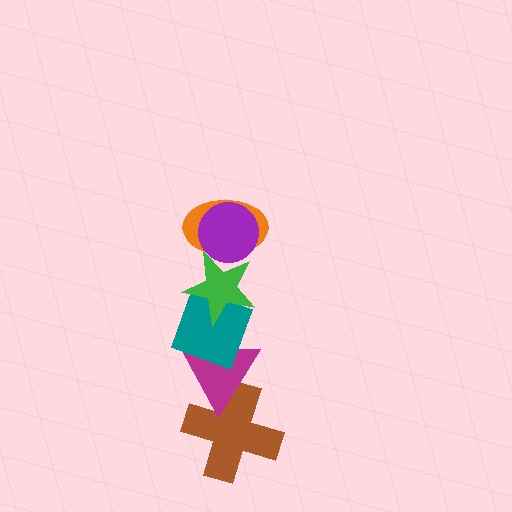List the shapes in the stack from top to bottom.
From top to bottom: the purple circle, the orange ellipse, the green star, the teal diamond, the magenta triangle, the brown cross.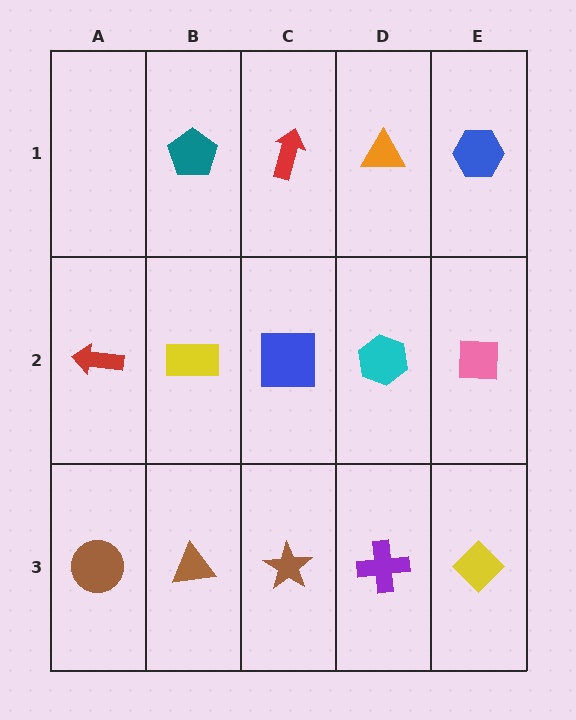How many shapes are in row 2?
5 shapes.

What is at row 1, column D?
An orange triangle.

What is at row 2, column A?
A red arrow.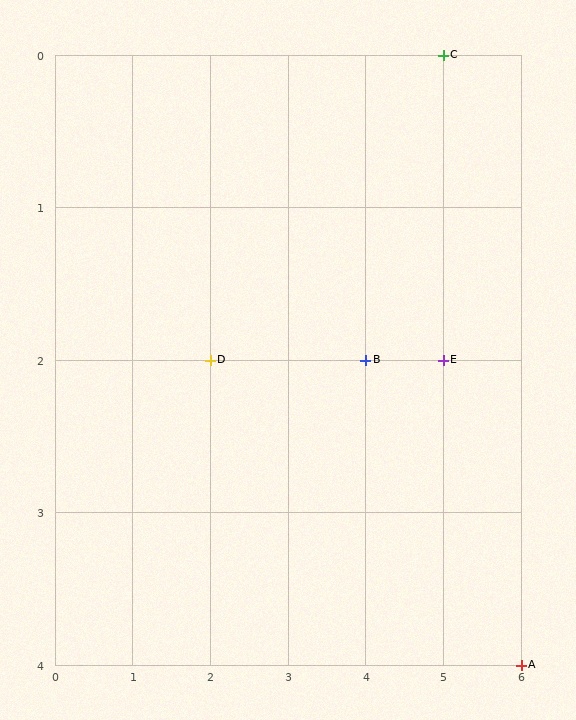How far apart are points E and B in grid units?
Points E and B are 1 column apart.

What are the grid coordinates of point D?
Point D is at grid coordinates (2, 2).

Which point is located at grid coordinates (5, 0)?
Point C is at (5, 0).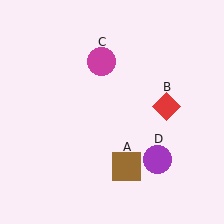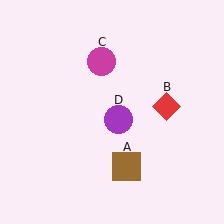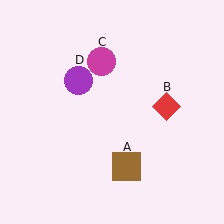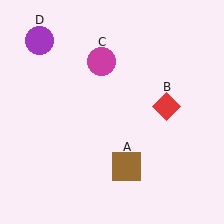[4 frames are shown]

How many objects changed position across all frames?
1 object changed position: purple circle (object D).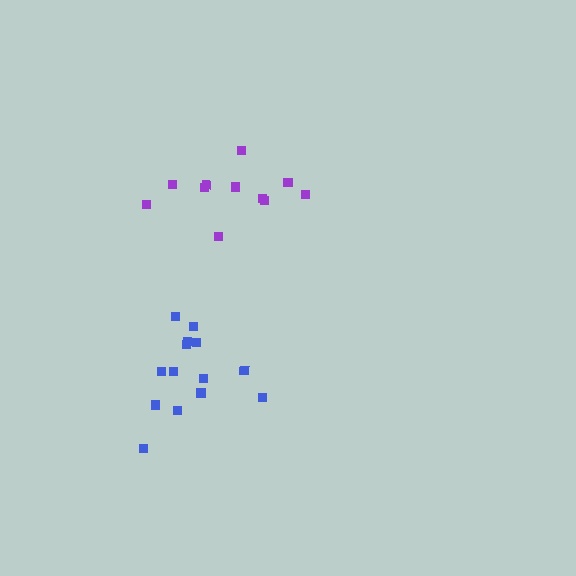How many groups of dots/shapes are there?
There are 2 groups.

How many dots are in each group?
Group 1: 14 dots, Group 2: 11 dots (25 total).